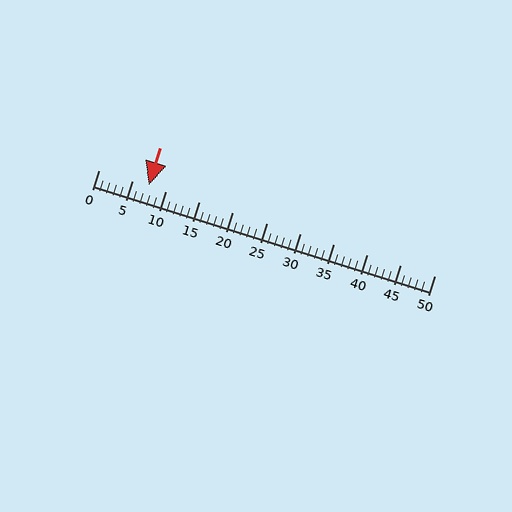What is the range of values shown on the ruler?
The ruler shows values from 0 to 50.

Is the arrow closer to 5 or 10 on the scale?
The arrow is closer to 10.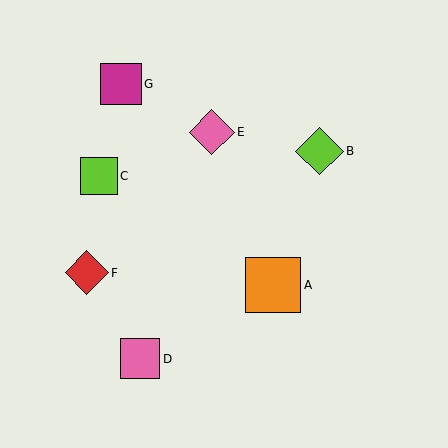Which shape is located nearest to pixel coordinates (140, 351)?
The pink square (labeled D) at (140, 359) is nearest to that location.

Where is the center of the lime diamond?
The center of the lime diamond is at (319, 151).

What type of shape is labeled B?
Shape B is a lime diamond.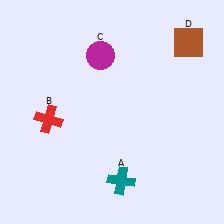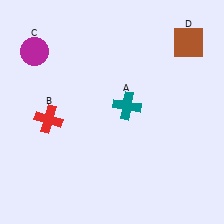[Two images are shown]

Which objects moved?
The objects that moved are: the teal cross (A), the magenta circle (C).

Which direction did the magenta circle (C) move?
The magenta circle (C) moved left.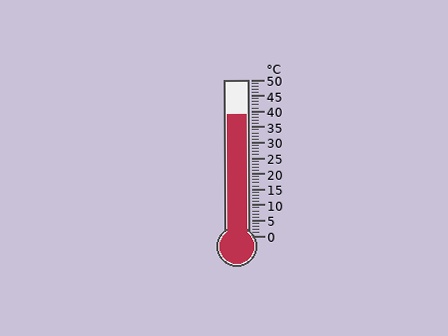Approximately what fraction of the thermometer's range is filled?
The thermometer is filled to approximately 80% of its range.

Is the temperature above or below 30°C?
The temperature is above 30°C.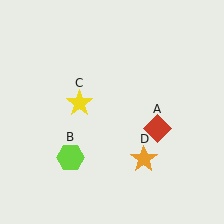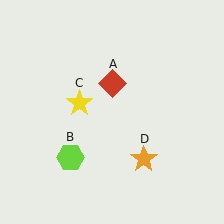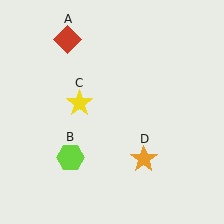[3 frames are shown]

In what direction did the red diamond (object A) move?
The red diamond (object A) moved up and to the left.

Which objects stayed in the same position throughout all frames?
Lime hexagon (object B) and yellow star (object C) and orange star (object D) remained stationary.